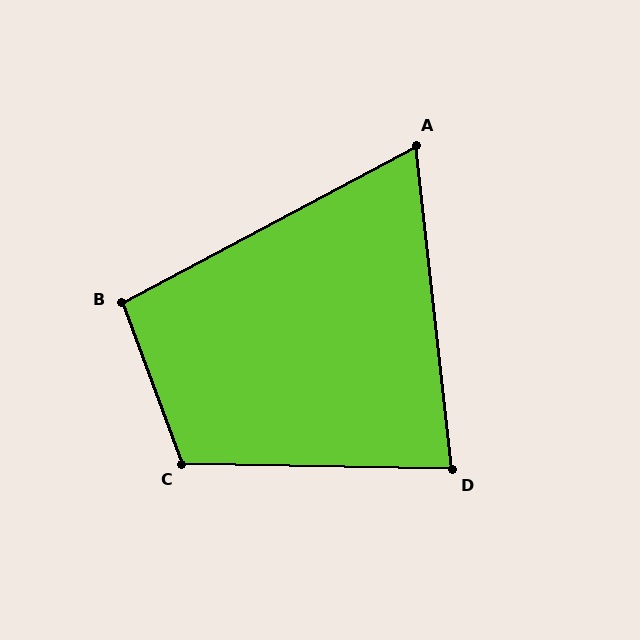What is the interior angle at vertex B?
Approximately 97 degrees (obtuse).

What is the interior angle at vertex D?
Approximately 83 degrees (acute).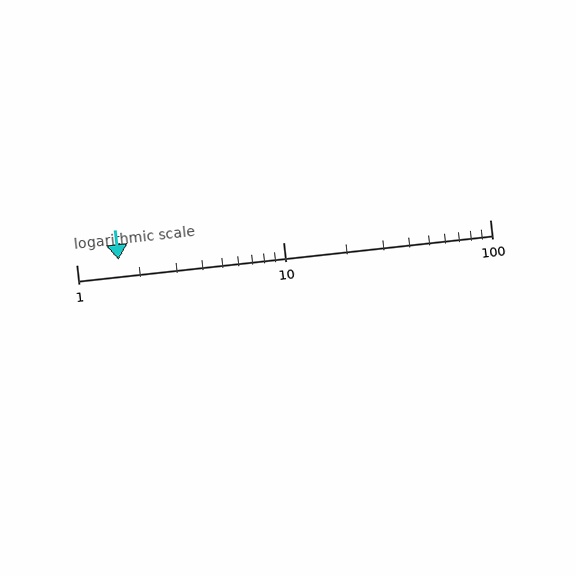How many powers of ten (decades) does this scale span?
The scale spans 2 decades, from 1 to 100.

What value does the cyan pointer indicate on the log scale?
The pointer indicates approximately 1.6.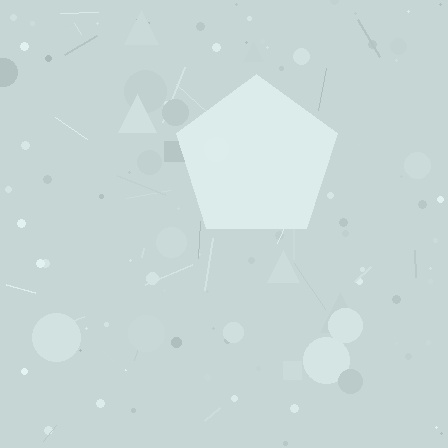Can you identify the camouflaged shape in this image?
The camouflaged shape is a pentagon.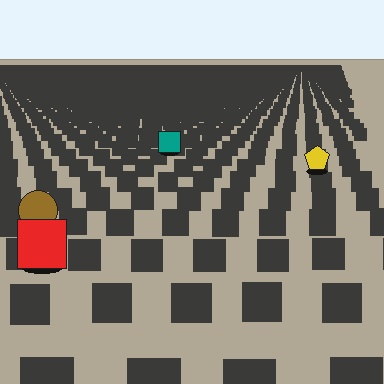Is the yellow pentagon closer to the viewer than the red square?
No. The red square is closer — you can tell from the texture gradient: the ground texture is coarser near it.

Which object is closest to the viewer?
The red square is closest. The texture marks near it are larger and more spread out.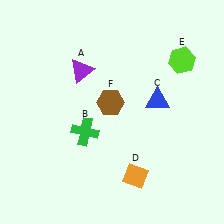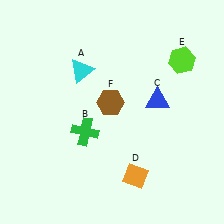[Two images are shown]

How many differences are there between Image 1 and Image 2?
There is 1 difference between the two images.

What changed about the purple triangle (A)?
In Image 1, A is purple. In Image 2, it changed to cyan.